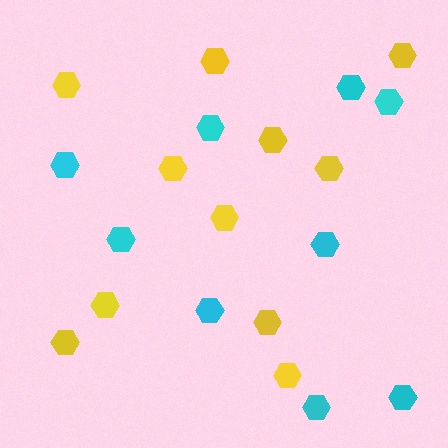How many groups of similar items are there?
There are 2 groups: one group of cyan hexagons (9) and one group of yellow hexagons (11).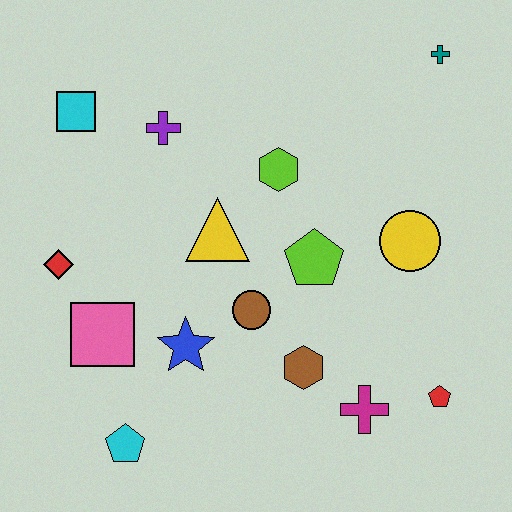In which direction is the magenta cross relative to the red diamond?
The magenta cross is to the right of the red diamond.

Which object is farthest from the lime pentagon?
The cyan square is farthest from the lime pentagon.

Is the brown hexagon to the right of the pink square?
Yes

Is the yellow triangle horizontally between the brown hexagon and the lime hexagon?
No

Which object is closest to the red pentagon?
The magenta cross is closest to the red pentagon.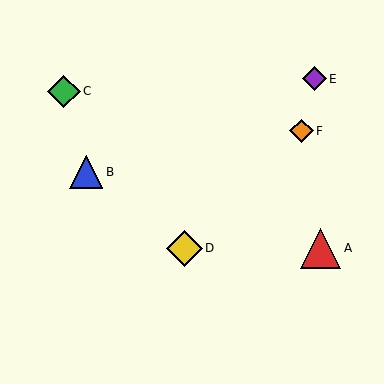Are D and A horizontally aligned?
Yes, both are at y≈248.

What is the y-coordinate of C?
Object C is at y≈91.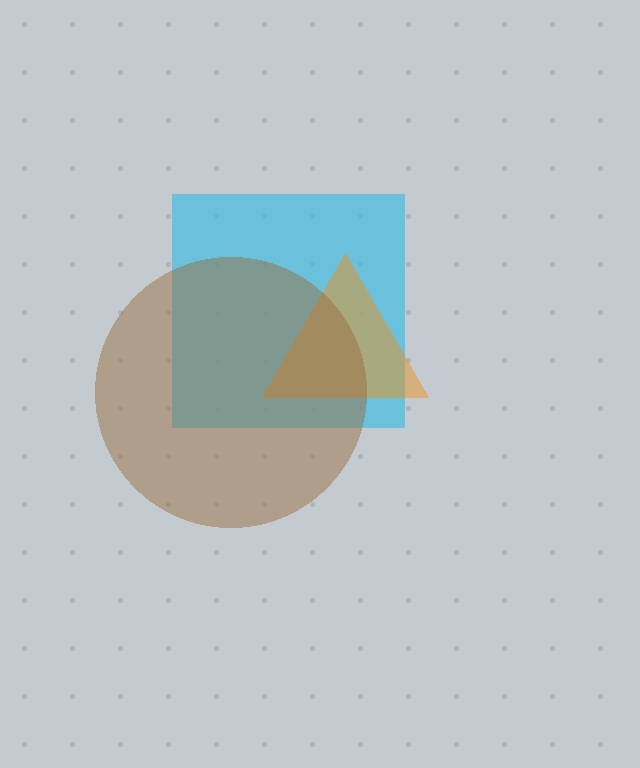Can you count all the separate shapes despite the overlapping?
Yes, there are 3 separate shapes.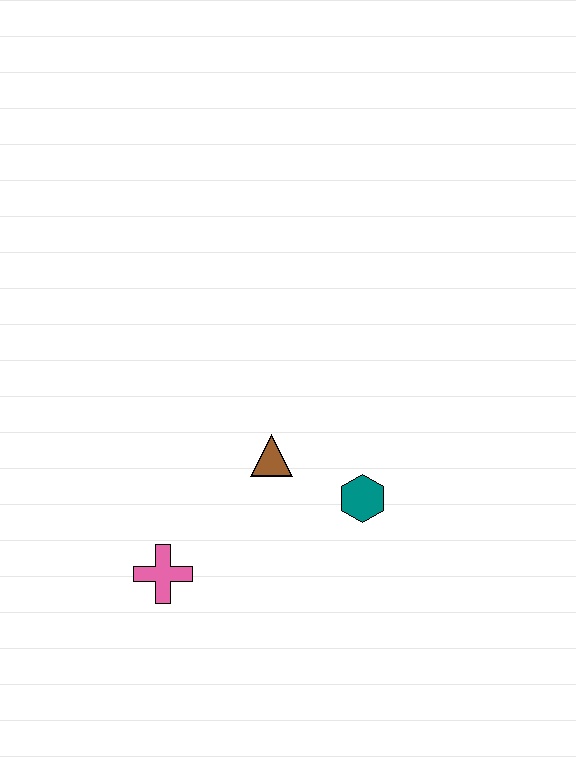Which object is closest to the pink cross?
The brown triangle is closest to the pink cross.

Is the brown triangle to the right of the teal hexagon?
No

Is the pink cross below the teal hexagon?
Yes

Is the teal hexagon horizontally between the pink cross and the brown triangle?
No